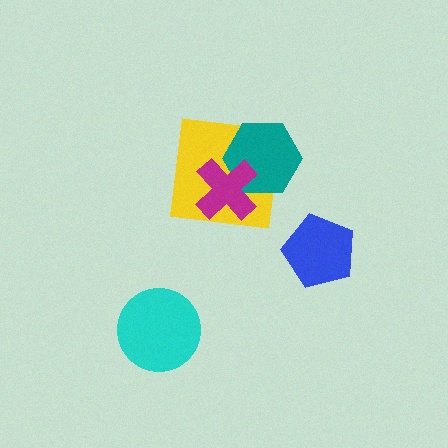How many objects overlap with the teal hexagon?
2 objects overlap with the teal hexagon.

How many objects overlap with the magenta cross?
2 objects overlap with the magenta cross.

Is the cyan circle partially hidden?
No, no other shape covers it.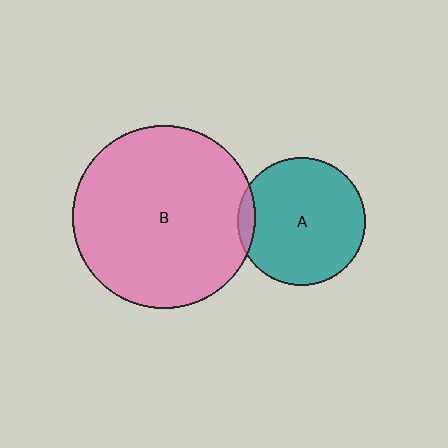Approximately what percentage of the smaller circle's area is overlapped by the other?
Approximately 5%.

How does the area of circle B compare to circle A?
Approximately 2.0 times.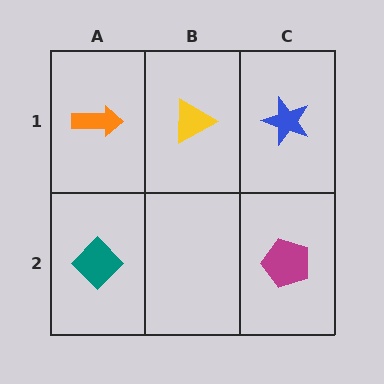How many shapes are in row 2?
2 shapes.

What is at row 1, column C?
A blue star.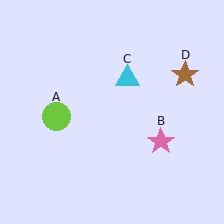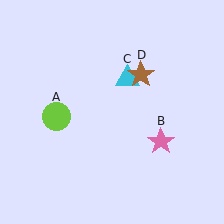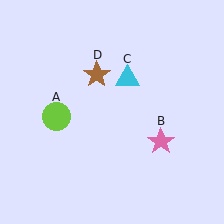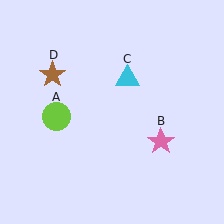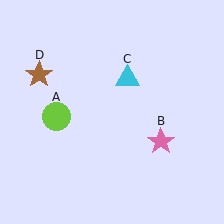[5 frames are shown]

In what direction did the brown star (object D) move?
The brown star (object D) moved left.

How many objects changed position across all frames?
1 object changed position: brown star (object D).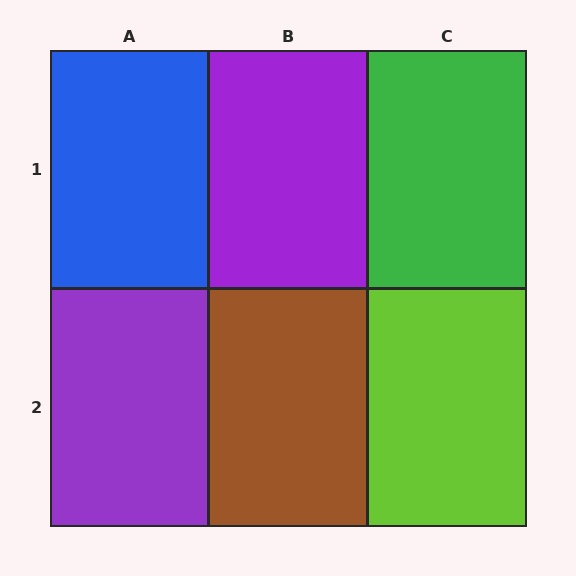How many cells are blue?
1 cell is blue.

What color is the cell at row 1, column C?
Green.